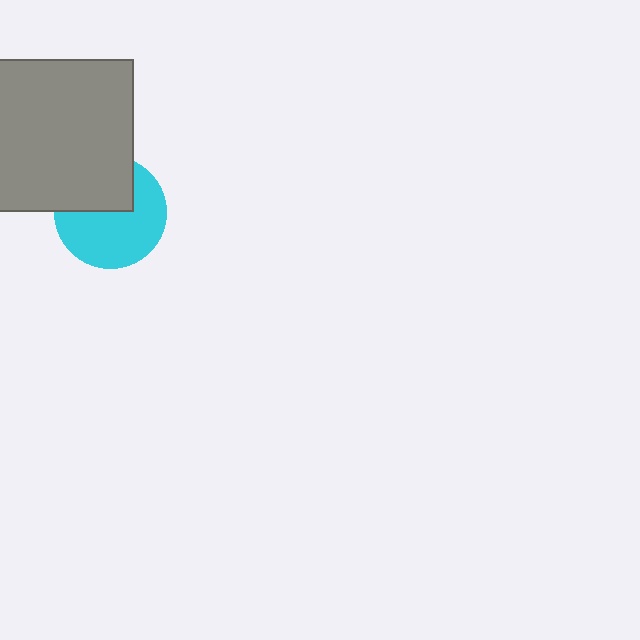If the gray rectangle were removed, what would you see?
You would see the complete cyan circle.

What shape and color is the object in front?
The object in front is a gray rectangle.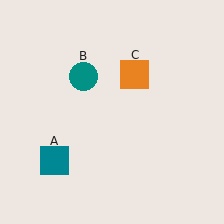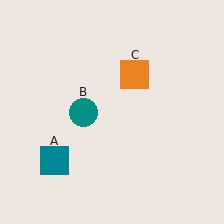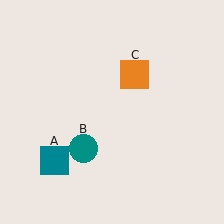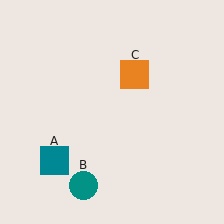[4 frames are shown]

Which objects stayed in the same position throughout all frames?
Teal square (object A) and orange square (object C) remained stationary.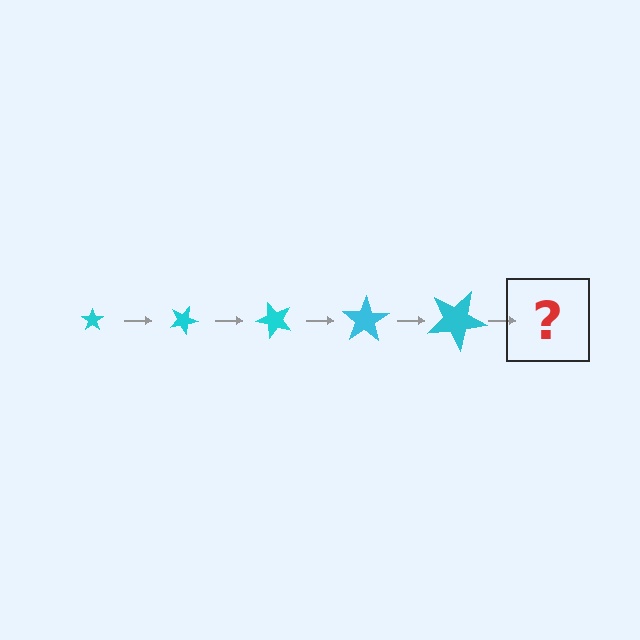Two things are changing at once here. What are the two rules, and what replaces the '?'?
The two rules are that the star grows larger each step and it rotates 25 degrees each step. The '?' should be a star, larger than the previous one and rotated 125 degrees from the start.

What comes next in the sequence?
The next element should be a star, larger than the previous one and rotated 125 degrees from the start.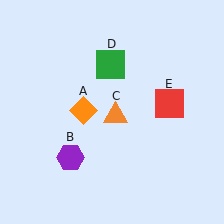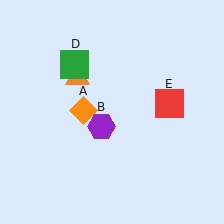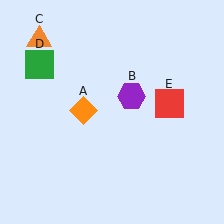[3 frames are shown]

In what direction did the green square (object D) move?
The green square (object D) moved left.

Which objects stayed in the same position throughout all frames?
Orange diamond (object A) and red square (object E) remained stationary.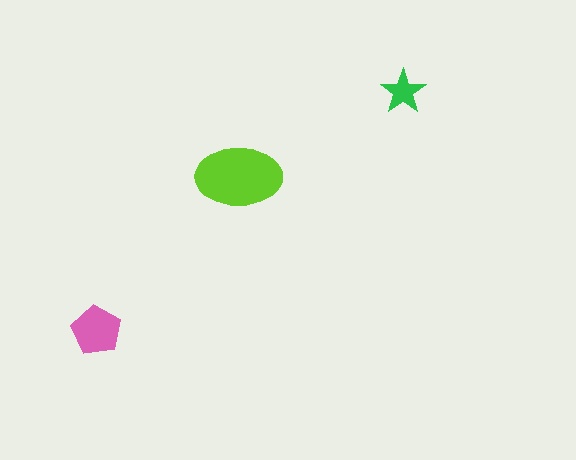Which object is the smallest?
The green star.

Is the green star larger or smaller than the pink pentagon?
Smaller.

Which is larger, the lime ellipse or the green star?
The lime ellipse.